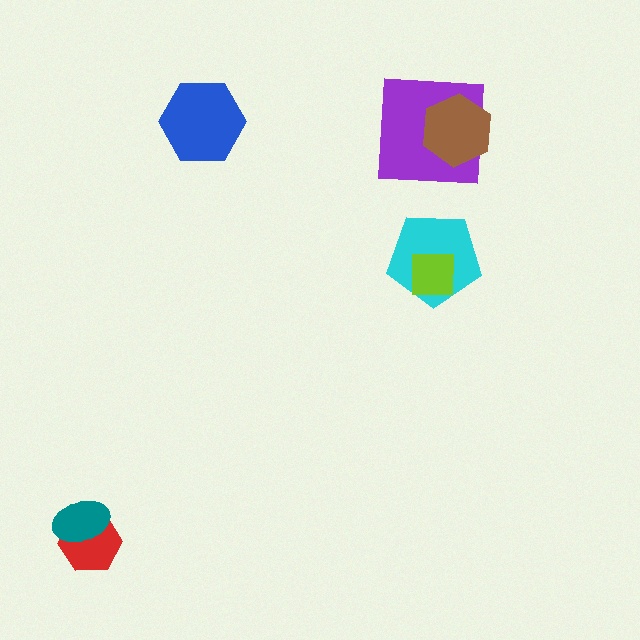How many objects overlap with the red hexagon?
1 object overlaps with the red hexagon.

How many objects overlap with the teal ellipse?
1 object overlaps with the teal ellipse.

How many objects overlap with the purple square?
1 object overlaps with the purple square.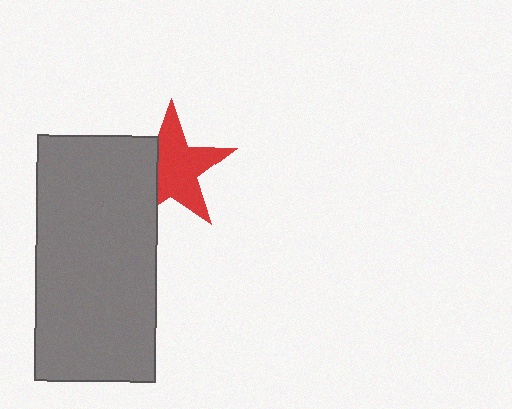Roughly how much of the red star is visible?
Most of it is visible (roughly 68%).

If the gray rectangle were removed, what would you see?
You would see the complete red star.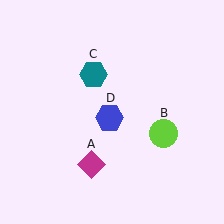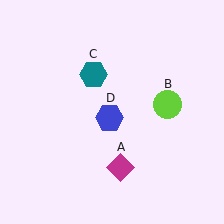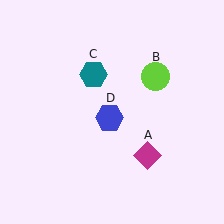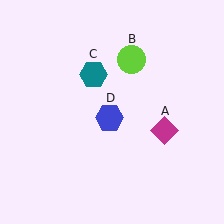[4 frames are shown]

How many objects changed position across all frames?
2 objects changed position: magenta diamond (object A), lime circle (object B).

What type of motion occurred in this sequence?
The magenta diamond (object A), lime circle (object B) rotated counterclockwise around the center of the scene.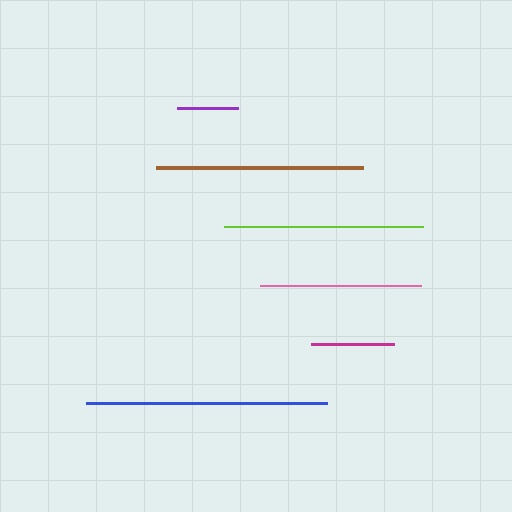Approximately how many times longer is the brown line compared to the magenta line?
The brown line is approximately 2.5 times the length of the magenta line.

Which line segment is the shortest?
The purple line is the shortest at approximately 62 pixels.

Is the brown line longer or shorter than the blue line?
The blue line is longer than the brown line.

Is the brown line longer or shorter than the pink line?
The brown line is longer than the pink line.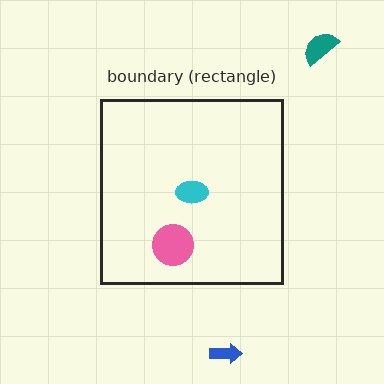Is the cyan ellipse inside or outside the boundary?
Inside.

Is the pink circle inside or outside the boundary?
Inside.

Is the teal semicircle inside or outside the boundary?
Outside.